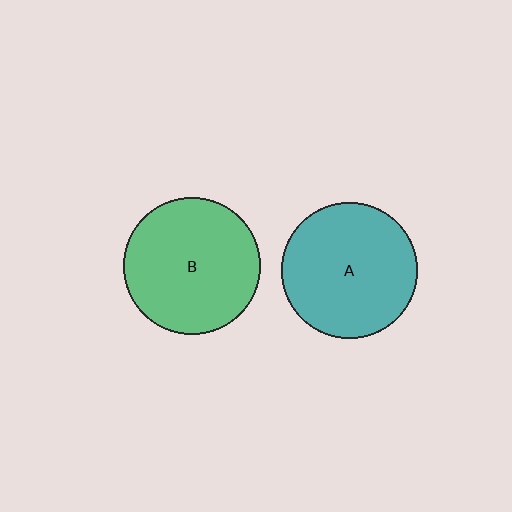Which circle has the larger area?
Circle B (green).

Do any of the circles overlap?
No, none of the circles overlap.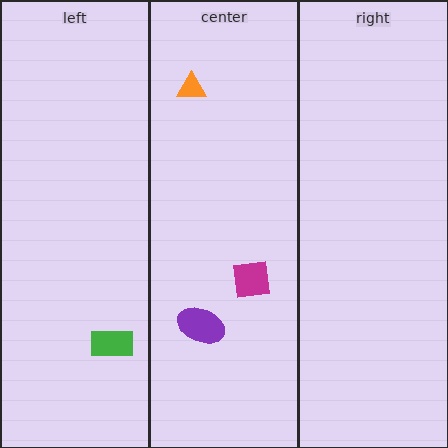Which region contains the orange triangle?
The center region.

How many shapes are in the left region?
1.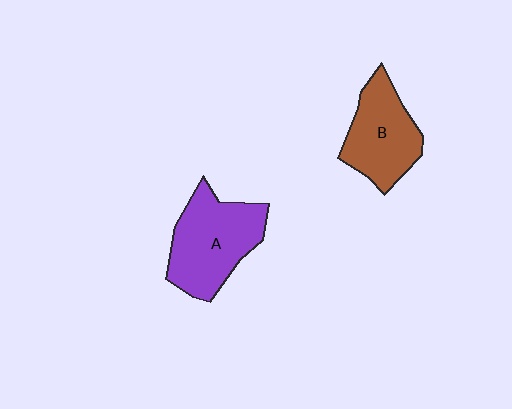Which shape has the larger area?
Shape A (purple).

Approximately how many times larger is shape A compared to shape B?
Approximately 1.2 times.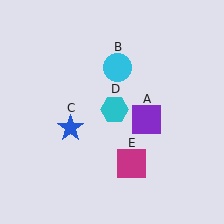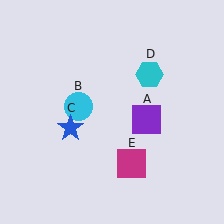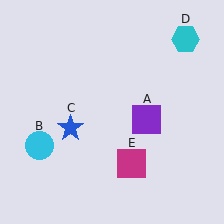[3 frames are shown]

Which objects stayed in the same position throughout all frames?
Purple square (object A) and blue star (object C) and magenta square (object E) remained stationary.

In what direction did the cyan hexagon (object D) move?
The cyan hexagon (object D) moved up and to the right.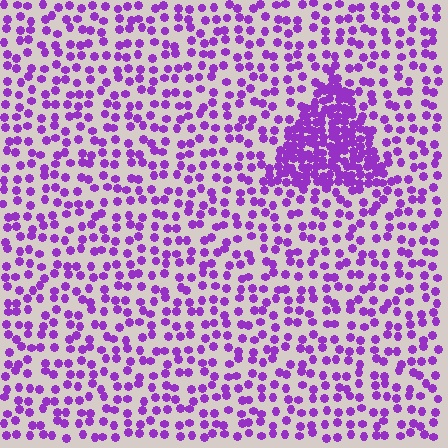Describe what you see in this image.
The image contains small purple elements arranged at two different densities. A triangle-shaped region is visible where the elements are more densely packed than the surrounding area.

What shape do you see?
I see a triangle.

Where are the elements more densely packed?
The elements are more densely packed inside the triangle boundary.